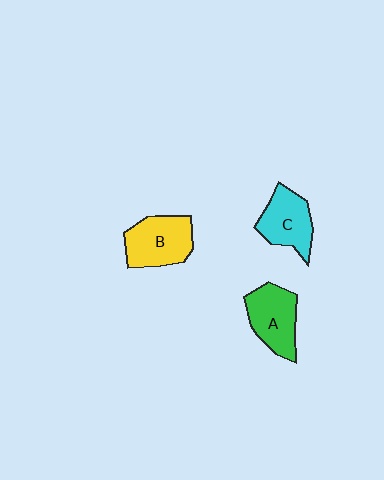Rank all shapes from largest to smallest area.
From largest to smallest: B (yellow), A (green), C (cyan).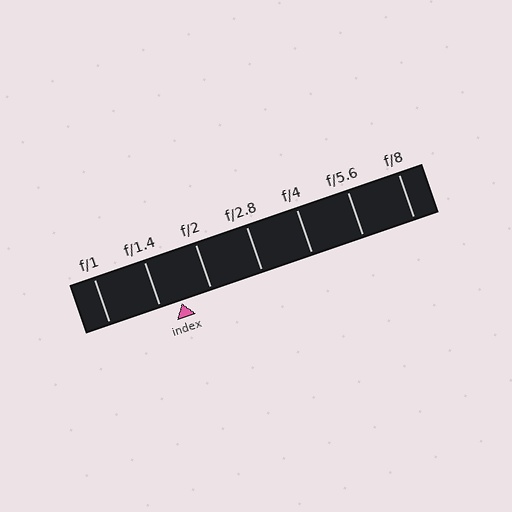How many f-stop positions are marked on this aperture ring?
There are 7 f-stop positions marked.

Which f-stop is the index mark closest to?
The index mark is closest to f/1.4.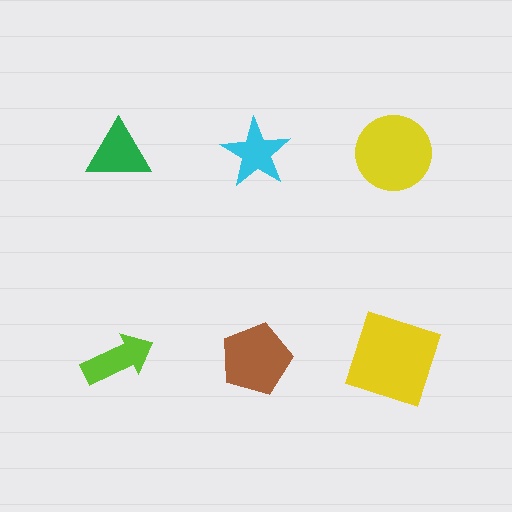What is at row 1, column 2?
A cyan star.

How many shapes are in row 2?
3 shapes.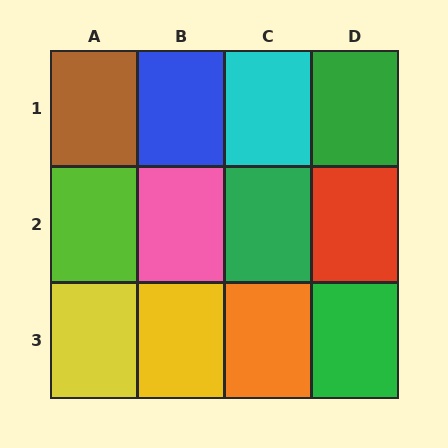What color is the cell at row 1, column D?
Green.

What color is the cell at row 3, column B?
Yellow.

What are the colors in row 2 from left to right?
Lime, pink, green, red.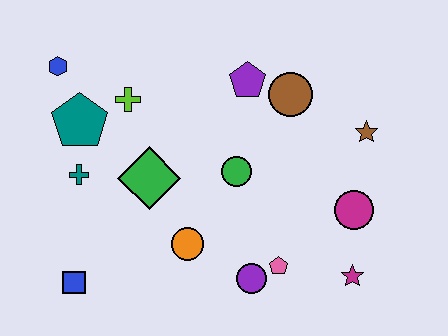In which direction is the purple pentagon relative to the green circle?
The purple pentagon is above the green circle.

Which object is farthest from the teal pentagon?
The magenta star is farthest from the teal pentagon.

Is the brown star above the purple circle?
Yes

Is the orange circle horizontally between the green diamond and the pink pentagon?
Yes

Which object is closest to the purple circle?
The pink pentagon is closest to the purple circle.